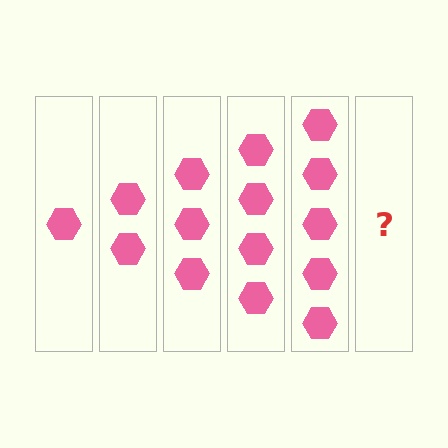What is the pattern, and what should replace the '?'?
The pattern is that each step adds one more hexagon. The '?' should be 6 hexagons.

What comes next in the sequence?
The next element should be 6 hexagons.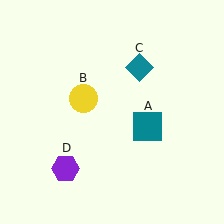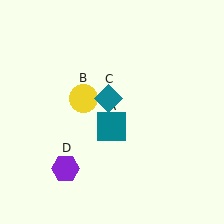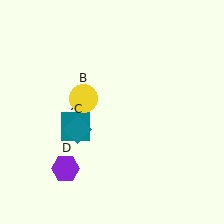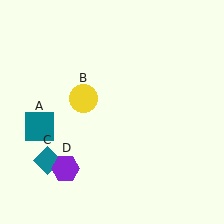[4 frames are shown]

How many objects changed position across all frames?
2 objects changed position: teal square (object A), teal diamond (object C).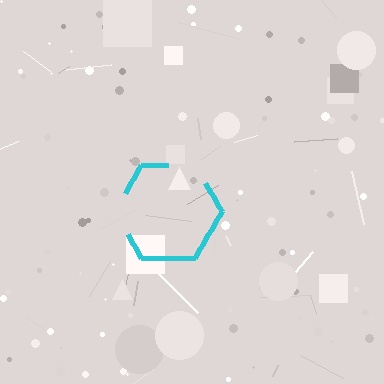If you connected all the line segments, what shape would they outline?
They would outline a hexagon.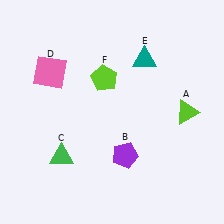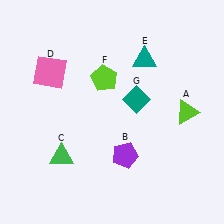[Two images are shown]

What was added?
A teal diamond (G) was added in Image 2.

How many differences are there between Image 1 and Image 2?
There is 1 difference between the two images.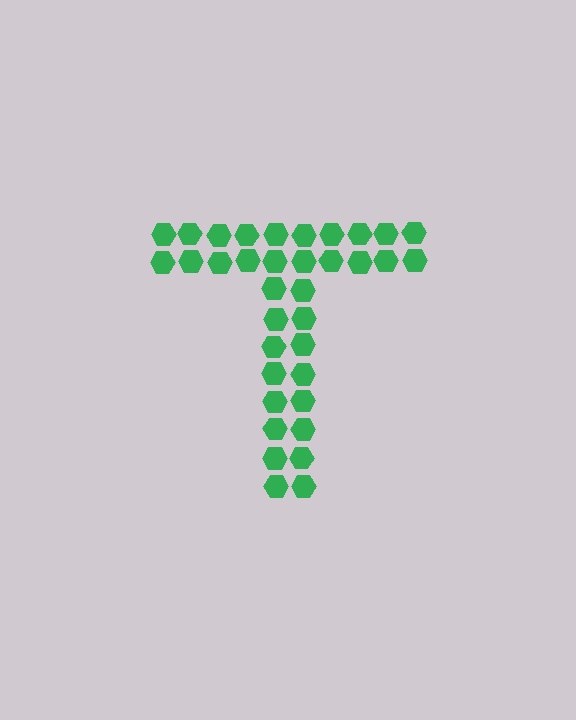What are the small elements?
The small elements are hexagons.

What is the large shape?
The large shape is the letter T.